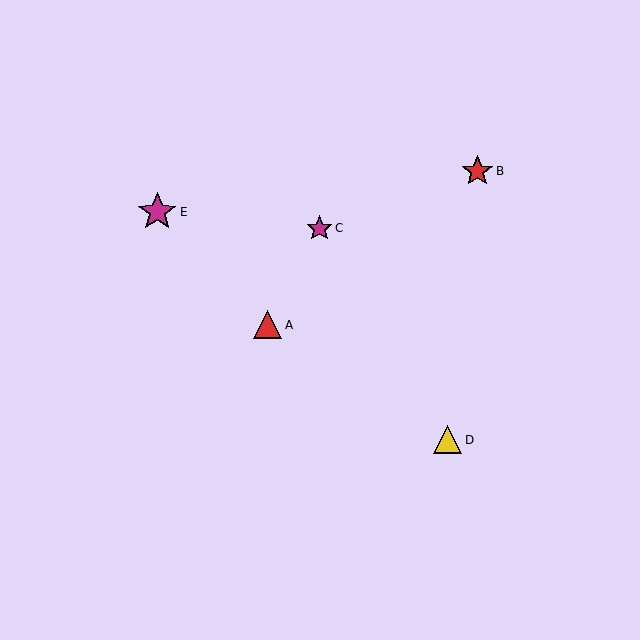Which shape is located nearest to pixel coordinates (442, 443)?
The yellow triangle (labeled D) at (448, 440) is nearest to that location.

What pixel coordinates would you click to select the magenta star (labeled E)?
Click at (157, 212) to select the magenta star E.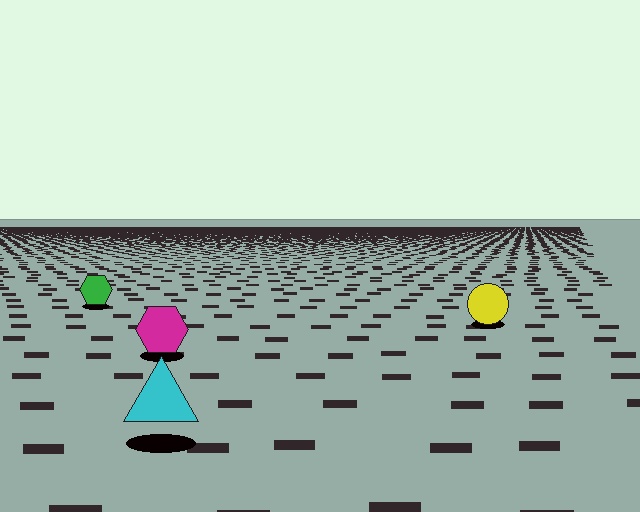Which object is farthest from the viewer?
The green hexagon is farthest from the viewer. It appears smaller and the ground texture around it is denser.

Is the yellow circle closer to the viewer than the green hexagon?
Yes. The yellow circle is closer — you can tell from the texture gradient: the ground texture is coarser near it.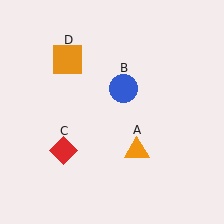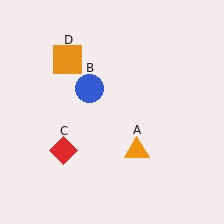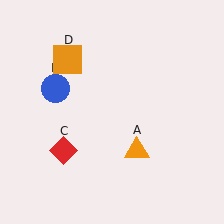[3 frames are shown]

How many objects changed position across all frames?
1 object changed position: blue circle (object B).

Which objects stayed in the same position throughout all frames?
Orange triangle (object A) and red diamond (object C) and orange square (object D) remained stationary.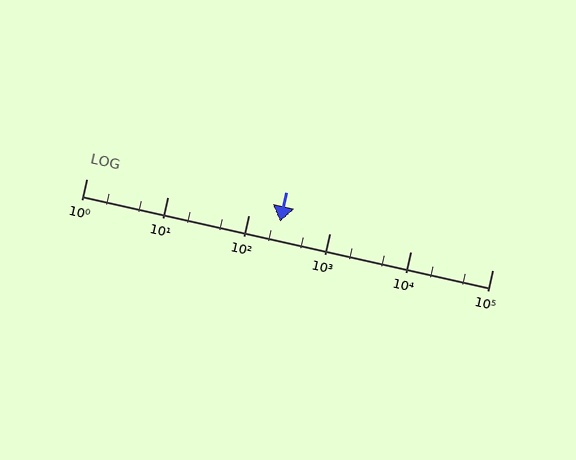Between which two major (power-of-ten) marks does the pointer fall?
The pointer is between 100 and 1000.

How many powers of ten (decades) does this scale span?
The scale spans 5 decades, from 1 to 100000.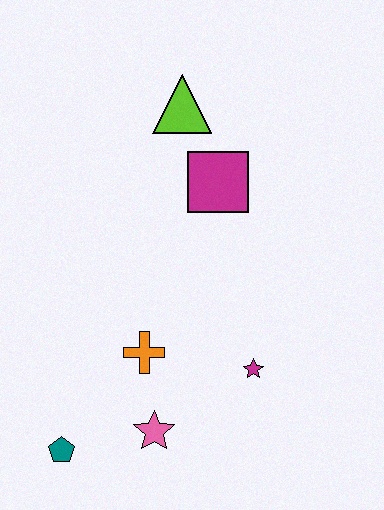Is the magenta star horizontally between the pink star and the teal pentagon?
No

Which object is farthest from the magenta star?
The lime triangle is farthest from the magenta star.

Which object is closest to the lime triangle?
The magenta square is closest to the lime triangle.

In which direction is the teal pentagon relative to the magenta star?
The teal pentagon is to the left of the magenta star.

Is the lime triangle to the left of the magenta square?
Yes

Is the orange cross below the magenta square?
Yes